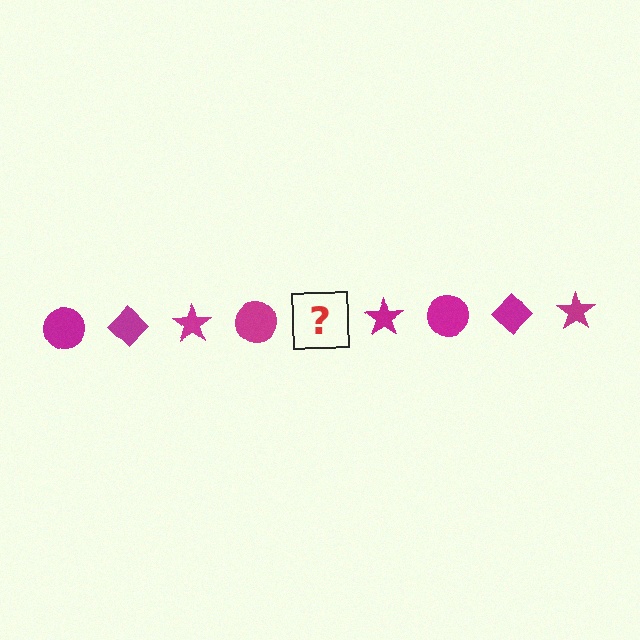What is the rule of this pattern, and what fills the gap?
The rule is that the pattern cycles through circle, diamond, star shapes in magenta. The gap should be filled with a magenta diamond.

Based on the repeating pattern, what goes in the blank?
The blank should be a magenta diamond.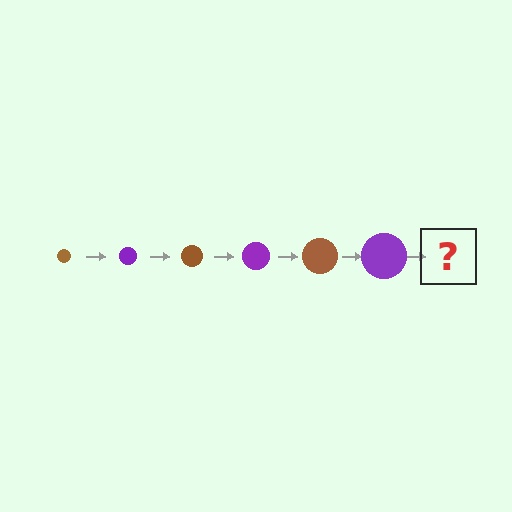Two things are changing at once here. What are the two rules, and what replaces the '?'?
The two rules are that the circle grows larger each step and the color cycles through brown and purple. The '?' should be a brown circle, larger than the previous one.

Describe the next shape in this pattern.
It should be a brown circle, larger than the previous one.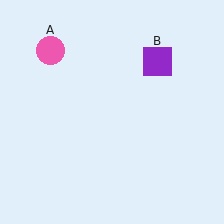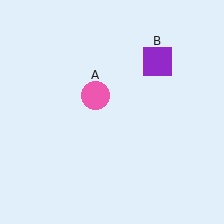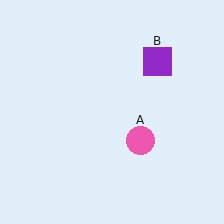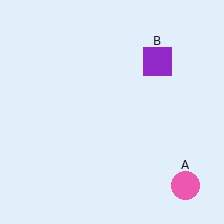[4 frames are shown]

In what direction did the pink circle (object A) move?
The pink circle (object A) moved down and to the right.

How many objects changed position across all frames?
1 object changed position: pink circle (object A).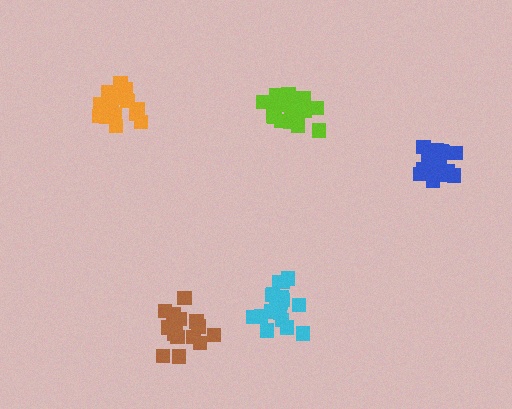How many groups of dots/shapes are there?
There are 5 groups.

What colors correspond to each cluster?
The clusters are colored: brown, cyan, lime, orange, blue.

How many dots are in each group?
Group 1: 16 dots, Group 2: 19 dots, Group 3: 18 dots, Group 4: 19 dots, Group 5: 19 dots (91 total).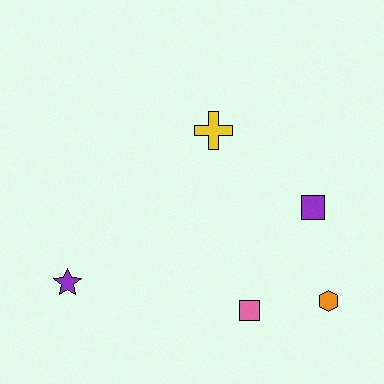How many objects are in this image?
There are 5 objects.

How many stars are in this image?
There is 1 star.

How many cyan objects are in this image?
There are no cyan objects.